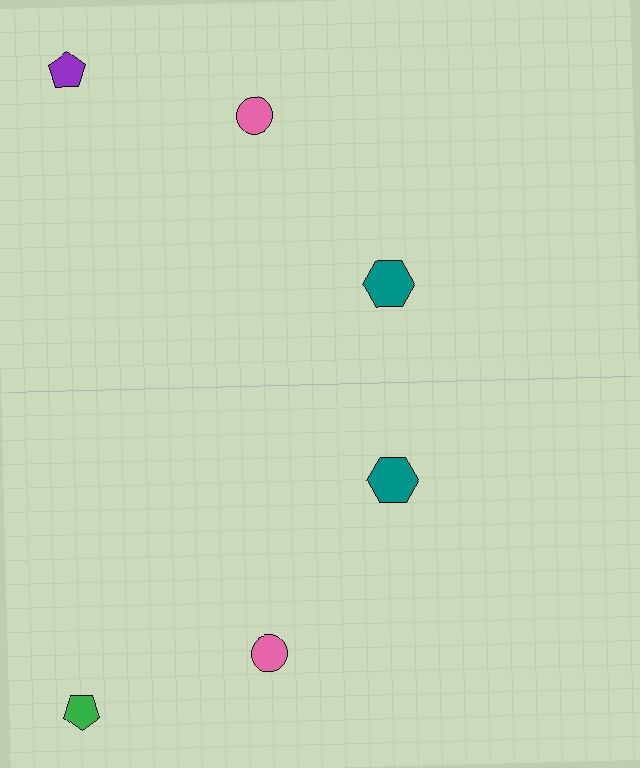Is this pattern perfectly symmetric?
No, the pattern is not perfectly symmetric. The green pentagon on the bottom side breaks the symmetry — its mirror counterpart is purple.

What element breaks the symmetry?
The green pentagon on the bottom side breaks the symmetry — its mirror counterpart is purple.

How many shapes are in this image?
There are 6 shapes in this image.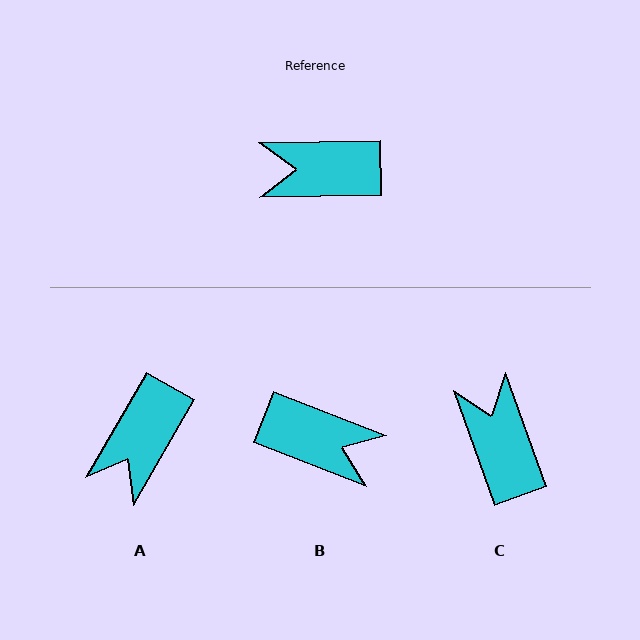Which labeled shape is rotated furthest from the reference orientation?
B, about 158 degrees away.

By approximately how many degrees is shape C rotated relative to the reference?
Approximately 71 degrees clockwise.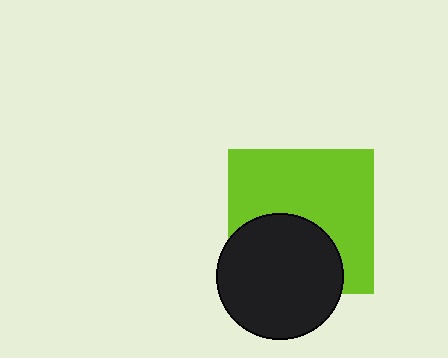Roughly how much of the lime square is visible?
About half of it is visible (roughly 62%).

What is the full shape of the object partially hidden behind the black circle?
The partially hidden object is a lime square.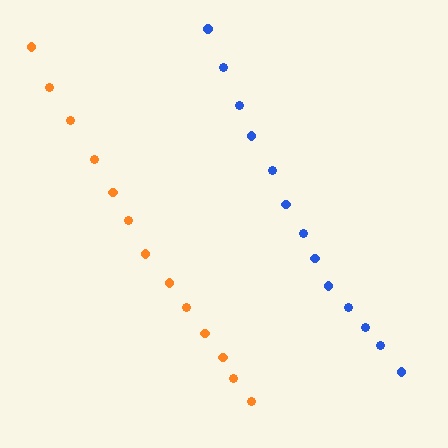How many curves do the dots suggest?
There are 2 distinct paths.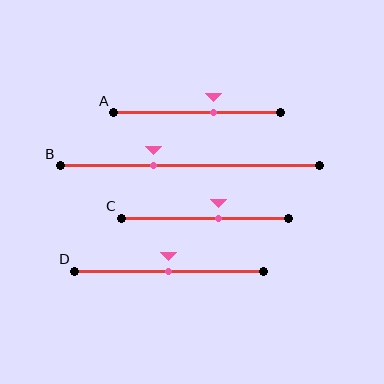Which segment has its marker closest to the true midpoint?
Segment D has its marker closest to the true midpoint.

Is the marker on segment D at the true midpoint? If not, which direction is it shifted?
Yes, the marker on segment D is at the true midpoint.